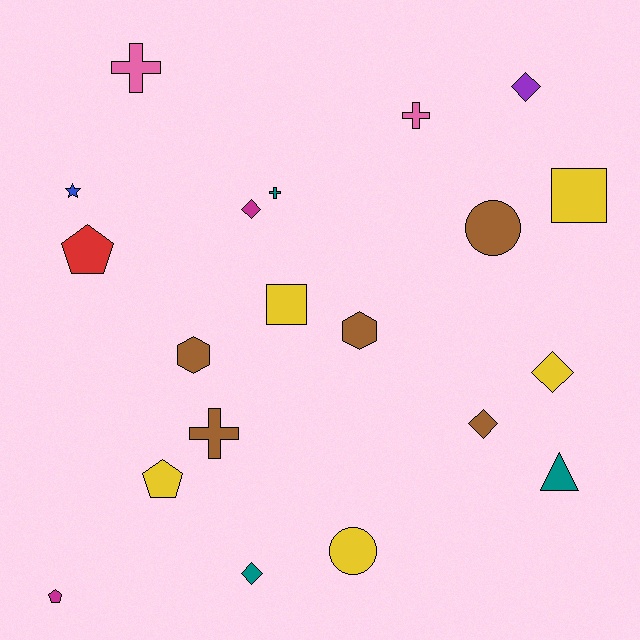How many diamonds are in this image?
There are 5 diamonds.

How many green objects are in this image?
There are no green objects.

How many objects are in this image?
There are 20 objects.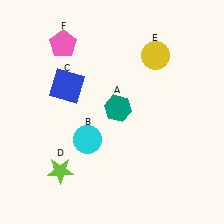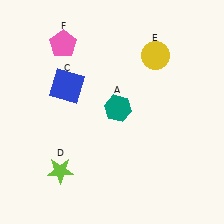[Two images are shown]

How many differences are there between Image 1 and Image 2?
There is 1 difference between the two images.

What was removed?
The cyan circle (B) was removed in Image 2.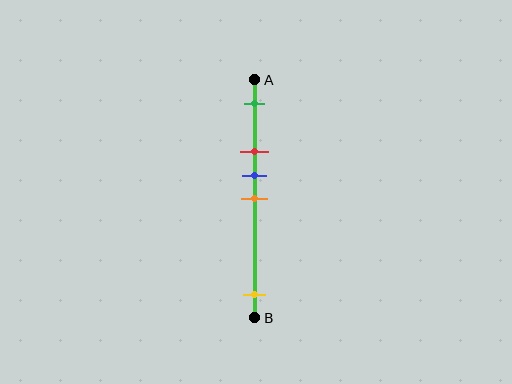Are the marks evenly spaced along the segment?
No, the marks are not evenly spaced.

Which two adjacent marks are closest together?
The blue and orange marks are the closest adjacent pair.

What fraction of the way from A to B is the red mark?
The red mark is approximately 30% (0.3) of the way from A to B.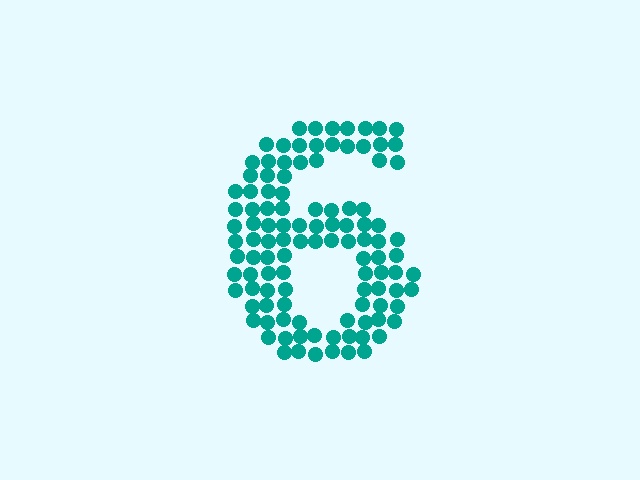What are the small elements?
The small elements are circles.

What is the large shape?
The large shape is the digit 6.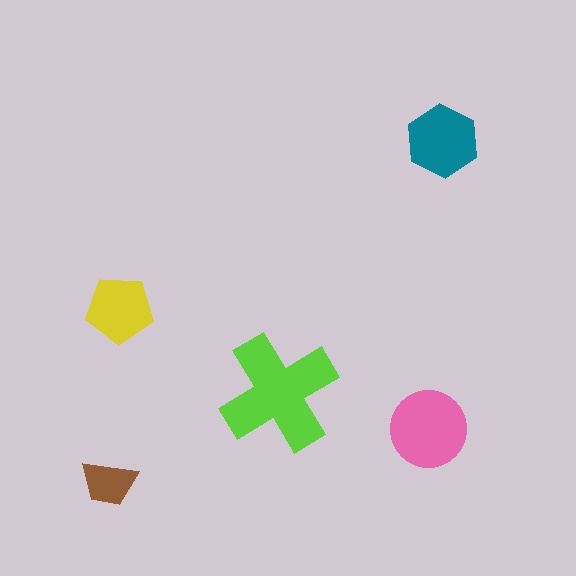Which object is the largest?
The lime cross.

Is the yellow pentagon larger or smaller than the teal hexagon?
Smaller.